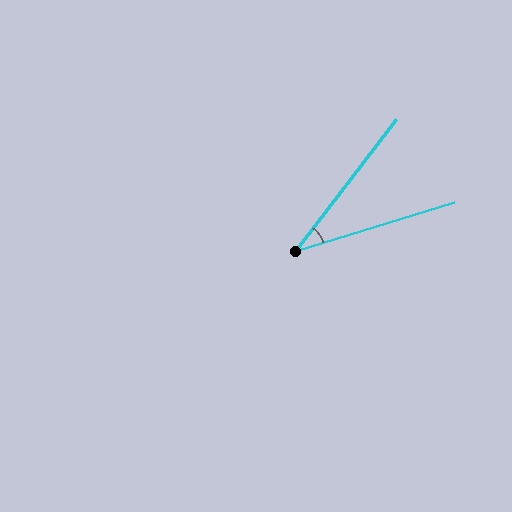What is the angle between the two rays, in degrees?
Approximately 35 degrees.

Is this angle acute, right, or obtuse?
It is acute.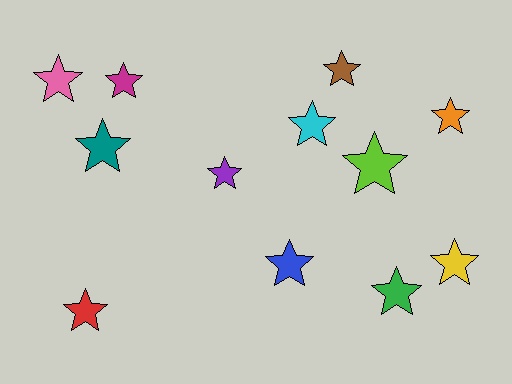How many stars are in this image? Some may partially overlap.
There are 12 stars.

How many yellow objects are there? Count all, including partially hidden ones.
There is 1 yellow object.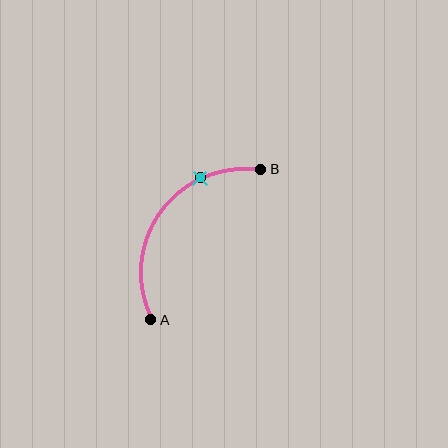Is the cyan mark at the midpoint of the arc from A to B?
No. The cyan mark lies on the arc but is closer to endpoint B. The arc midpoint would be at the point on the curve equidistant along the arc from both A and B.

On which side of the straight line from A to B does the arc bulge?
The arc bulges above and to the left of the straight line connecting A and B.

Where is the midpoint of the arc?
The arc midpoint is the point on the curve farthest from the straight line joining A and B. It sits above and to the left of that line.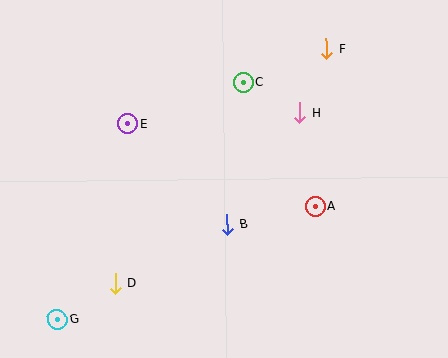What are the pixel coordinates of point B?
Point B is at (227, 224).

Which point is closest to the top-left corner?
Point E is closest to the top-left corner.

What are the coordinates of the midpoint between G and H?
The midpoint between G and H is at (179, 216).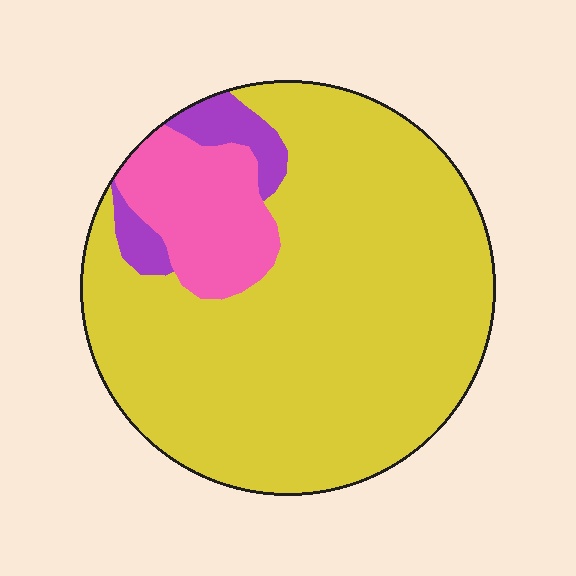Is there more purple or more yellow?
Yellow.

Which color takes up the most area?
Yellow, at roughly 80%.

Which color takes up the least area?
Purple, at roughly 5%.